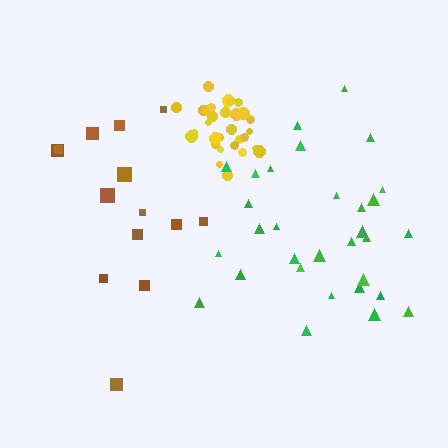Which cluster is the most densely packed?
Yellow.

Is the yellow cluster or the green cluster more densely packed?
Yellow.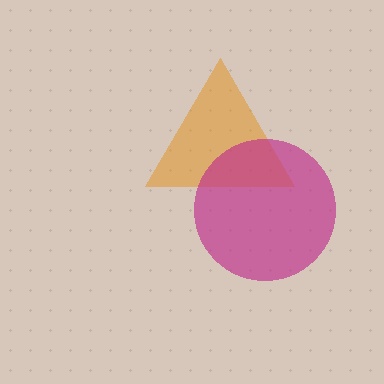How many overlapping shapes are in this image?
There are 2 overlapping shapes in the image.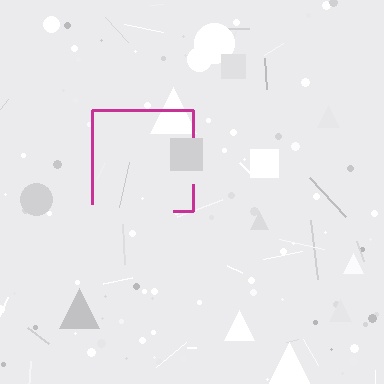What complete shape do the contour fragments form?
The contour fragments form a square.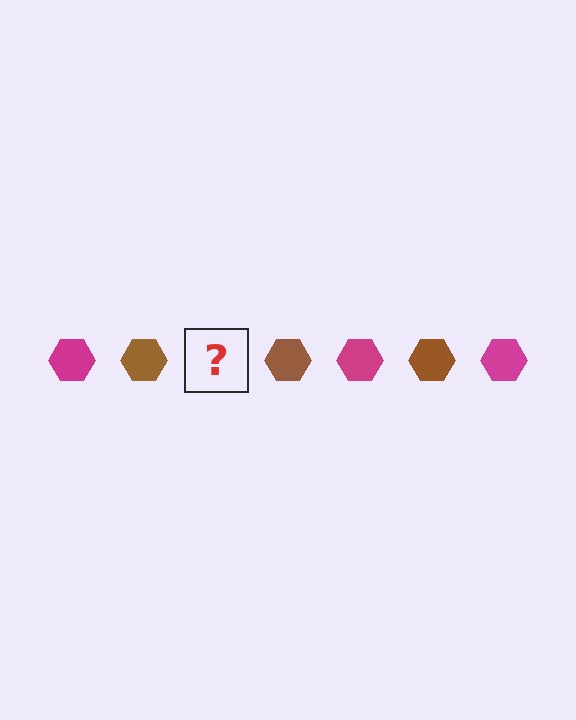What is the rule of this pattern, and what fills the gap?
The rule is that the pattern cycles through magenta, brown hexagons. The gap should be filled with a magenta hexagon.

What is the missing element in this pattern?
The missing element is a magenta hexagon.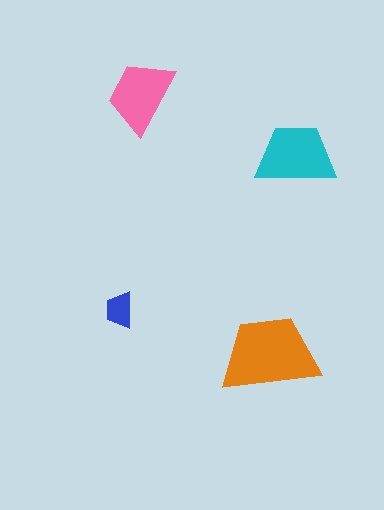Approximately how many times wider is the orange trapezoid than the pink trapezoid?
About 1.5 times wider.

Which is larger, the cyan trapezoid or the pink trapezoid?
The cyan one.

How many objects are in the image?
There are 4 objects in the image.